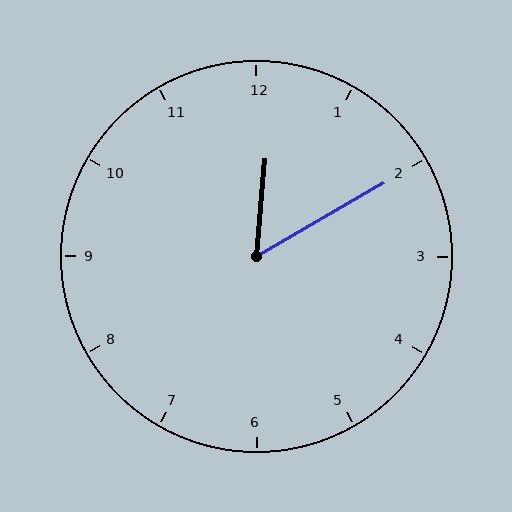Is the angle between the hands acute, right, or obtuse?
It is acute.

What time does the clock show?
12:10.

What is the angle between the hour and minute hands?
Approximately 55 degrees.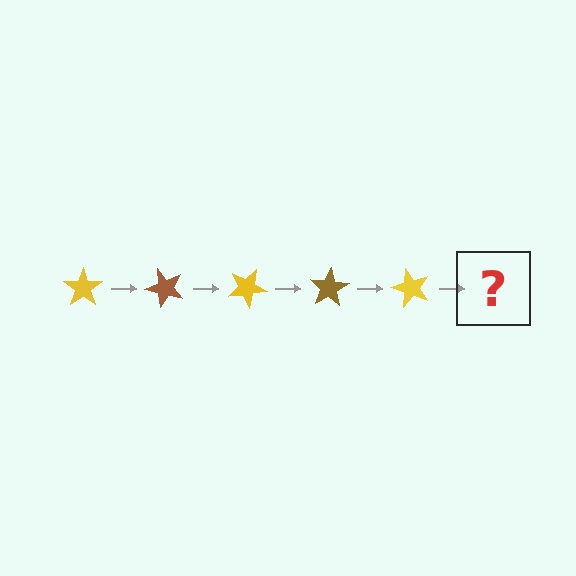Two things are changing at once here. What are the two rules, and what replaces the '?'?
The two rules are that it rotates 50 degrees each step and the color cycles through yellow and brown. The '?' should be a brown star, rotated 250 degrees from the start.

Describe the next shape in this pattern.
It should be a brown star, rotated 250 degrees from the start.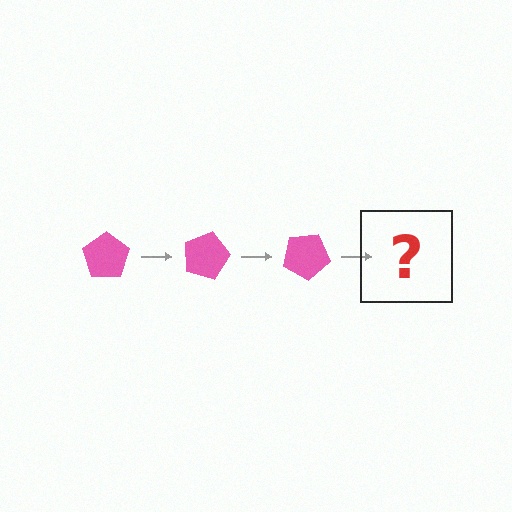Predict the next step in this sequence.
The next step is a pink pentagon rotated 45 degrees.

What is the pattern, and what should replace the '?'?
The pattern is that the pentagon rotates 15 degrees each step. The '?' should be a pink pentagon rotated 45 degrees.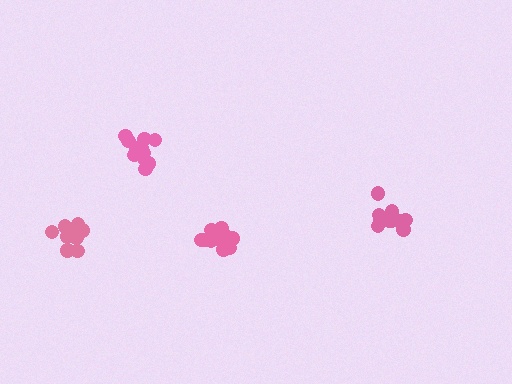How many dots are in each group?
Group 1: 13 dots, Group 2: 11 dots, Group 3: 14 dots, Group 4: 10 dots (48 total).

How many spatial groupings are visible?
There are 4 spatial groupings.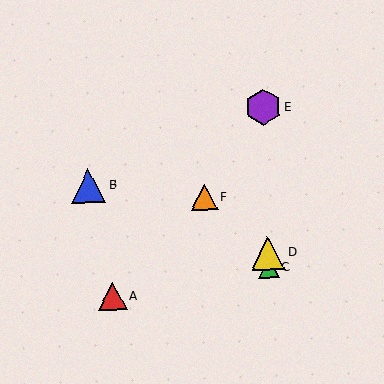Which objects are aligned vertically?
Objects C, D, E are aligned vertically.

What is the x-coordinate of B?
Object B is at x≈88.